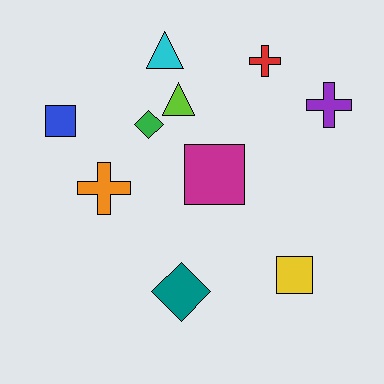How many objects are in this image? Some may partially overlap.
There are 10 objects.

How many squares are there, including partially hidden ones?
There are 3 squares.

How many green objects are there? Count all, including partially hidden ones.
There is 1 green object.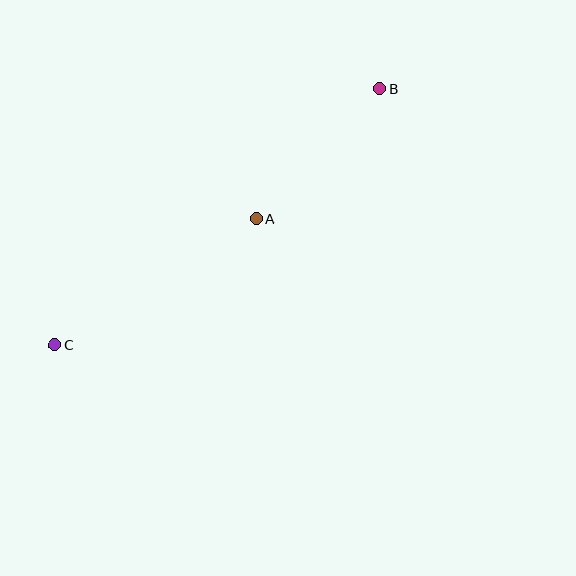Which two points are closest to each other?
Points A and B are closest to each other.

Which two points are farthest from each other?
Points B and C are farthest from each other.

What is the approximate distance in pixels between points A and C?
The distance between A and C is approximately 238 pixels.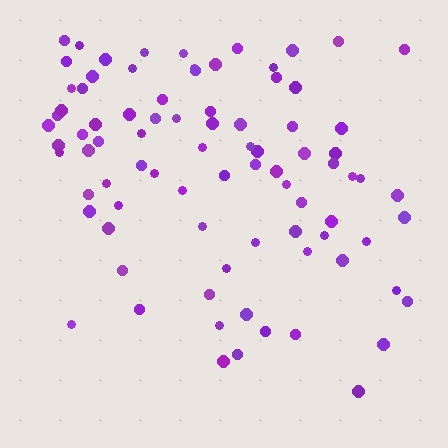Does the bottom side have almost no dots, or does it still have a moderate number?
Still a moderate number, just noticeably fewer than the top.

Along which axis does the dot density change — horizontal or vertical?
Vertical.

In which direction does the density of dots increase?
From bottom to top, with the top side densest.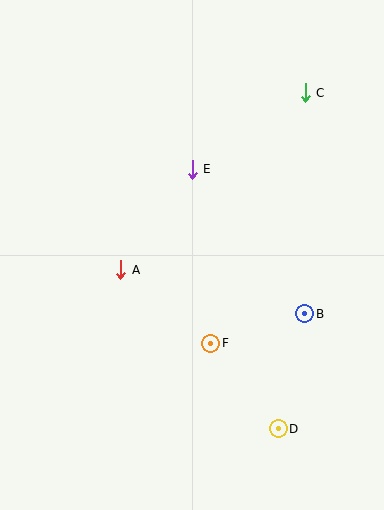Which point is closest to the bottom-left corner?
Point F is closest to the bottom-left corner.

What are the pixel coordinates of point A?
Point A is at (121, 270).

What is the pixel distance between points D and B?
The distance between D and B is 118 pixels.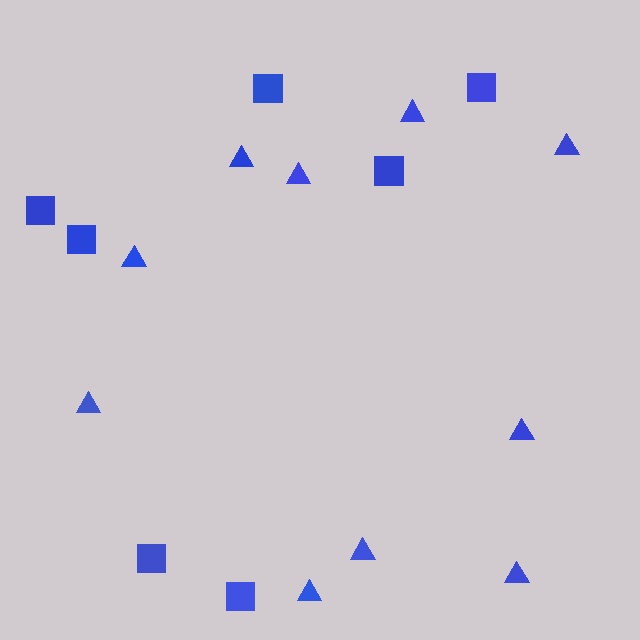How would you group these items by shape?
There are 2 groups: one group of squares (7) and one group of triangles (10).